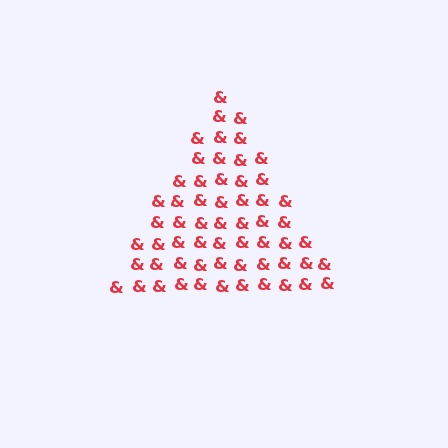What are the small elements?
The small elements are ampersands.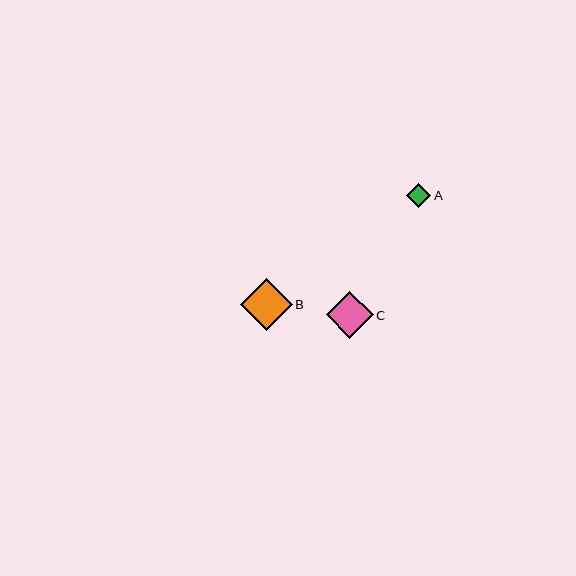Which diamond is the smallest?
Diamond A is the smallest with a size of approximately 25 pixels.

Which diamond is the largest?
Diamond B is the largest with a size of approximately 52 pixels.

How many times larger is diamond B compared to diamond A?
Diamond B is approximately 2.1 times the size of diamond A.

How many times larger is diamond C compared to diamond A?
Diamond C is approximately 1.9 times the size of diamond A.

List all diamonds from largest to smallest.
From largest to smallest: B, C, A.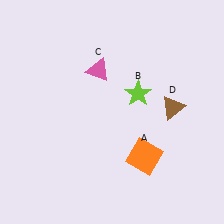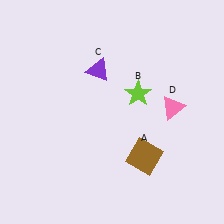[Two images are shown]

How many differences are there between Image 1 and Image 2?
There are 3 differences between the two images.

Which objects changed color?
A changed from orange to brown. C changed from pink to purple. D changed from brown to pink.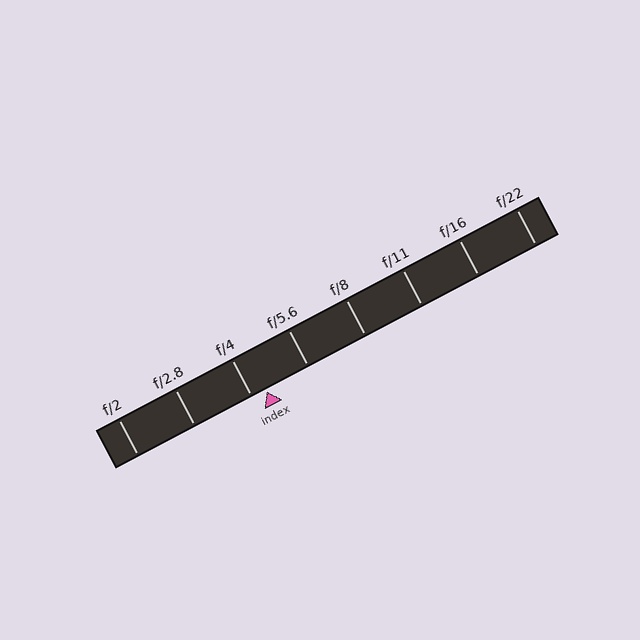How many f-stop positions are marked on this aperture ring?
There are 8 f-stop positions marked.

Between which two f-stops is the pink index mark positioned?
The index mark is between f/4 and f/5.6.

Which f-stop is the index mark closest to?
The index mark is closest to f/4.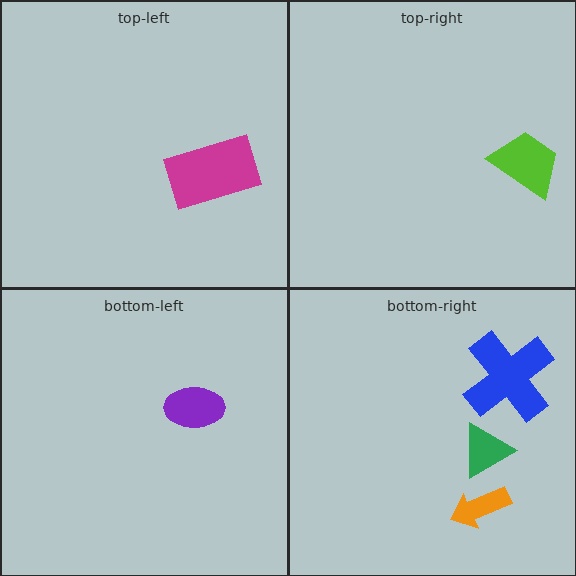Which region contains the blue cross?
The bottom-right region.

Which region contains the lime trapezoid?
The top-right region.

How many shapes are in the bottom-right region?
3.